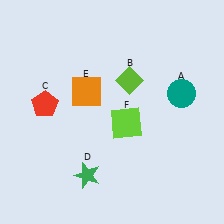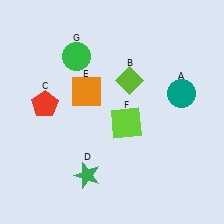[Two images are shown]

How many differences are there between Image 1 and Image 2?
There is 1 difference between the two images.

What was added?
A green circle (G) was added in Image 2.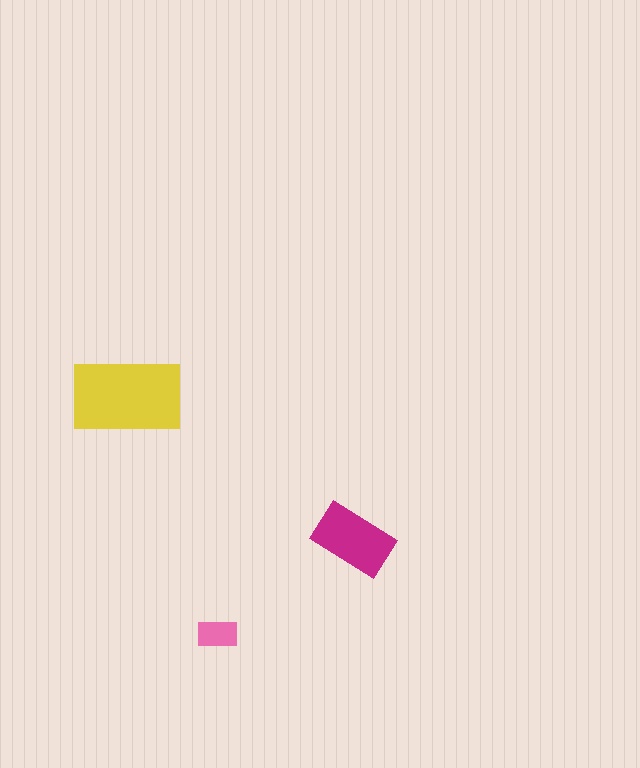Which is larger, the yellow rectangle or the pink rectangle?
The yellow one.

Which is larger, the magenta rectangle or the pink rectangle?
The magenta one.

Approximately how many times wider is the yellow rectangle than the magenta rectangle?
About 1.5 times wider.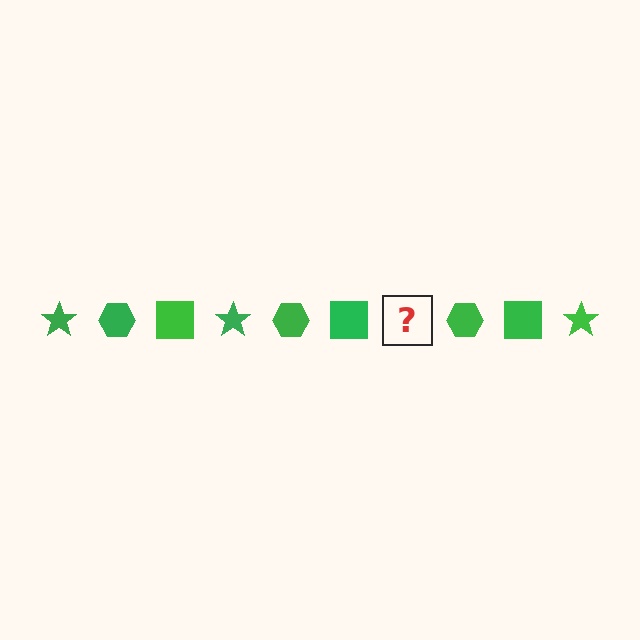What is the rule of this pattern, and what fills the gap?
The rule is that the pattern cycles through star, hexagon, square shapes in green. The gap should be filled with a green star.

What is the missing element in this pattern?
The missing element is a green star.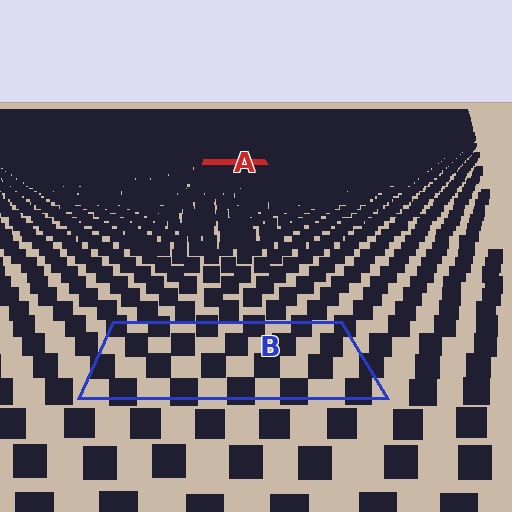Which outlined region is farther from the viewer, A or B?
Region A is farther from the viewer — the texture elements inside it appear smaller and more densely packed.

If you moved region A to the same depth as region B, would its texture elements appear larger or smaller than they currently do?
They would appear larger. At a closer depth, the same texture elements are projected at a bigger on-screen size.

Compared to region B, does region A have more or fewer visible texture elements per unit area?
Region A has more texture elements per unit area — they are packed more densely because it is farther away.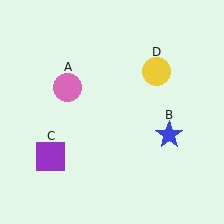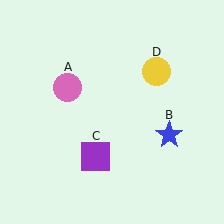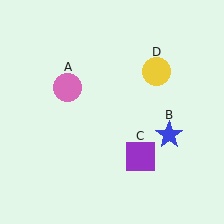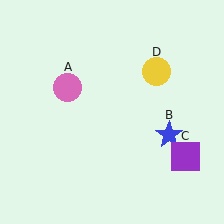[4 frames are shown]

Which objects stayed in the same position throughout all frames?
Pink circle (object A) and blue star (object B) and yellow circle (object D) remained stationary.